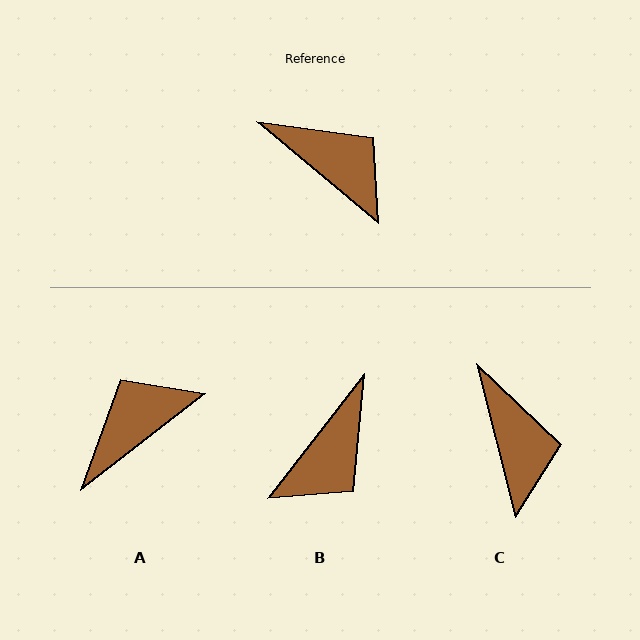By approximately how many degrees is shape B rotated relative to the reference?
Approximately 88 degrees clockwise.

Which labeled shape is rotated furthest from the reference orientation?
B, about 88 degrees away.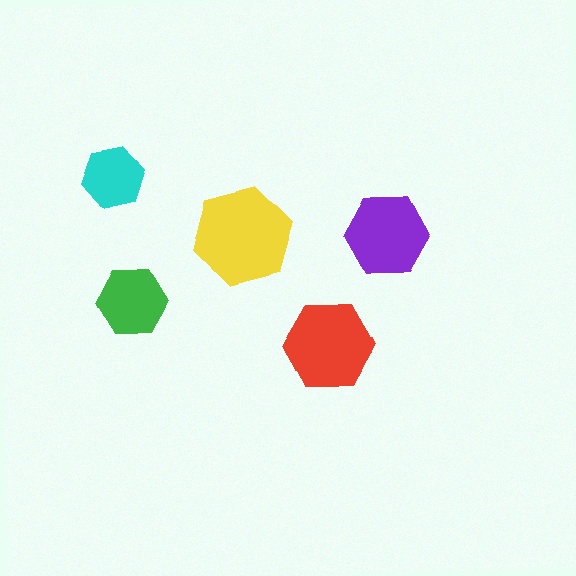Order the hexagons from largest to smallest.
the yellow one, the red one, the purple one, the green one, the cyan one.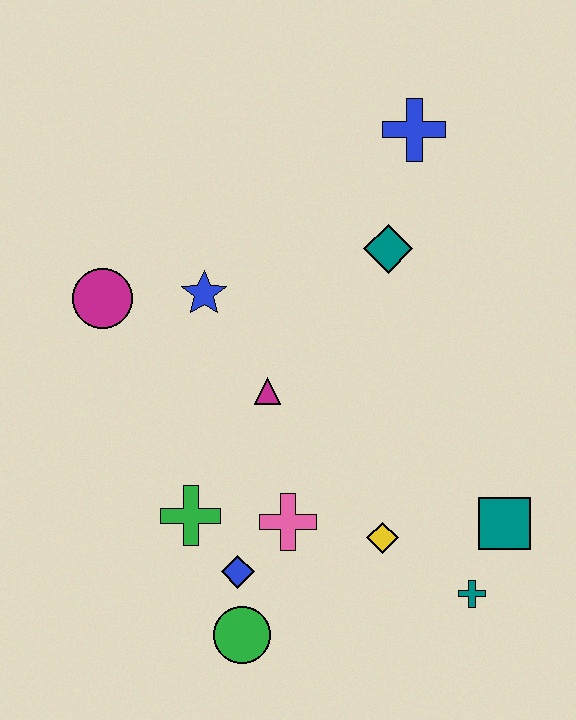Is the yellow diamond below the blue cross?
Yes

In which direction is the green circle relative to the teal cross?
The green circle is to the left of the teal cross.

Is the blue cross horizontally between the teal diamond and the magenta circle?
No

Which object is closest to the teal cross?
The teal square is closest to the teal cross.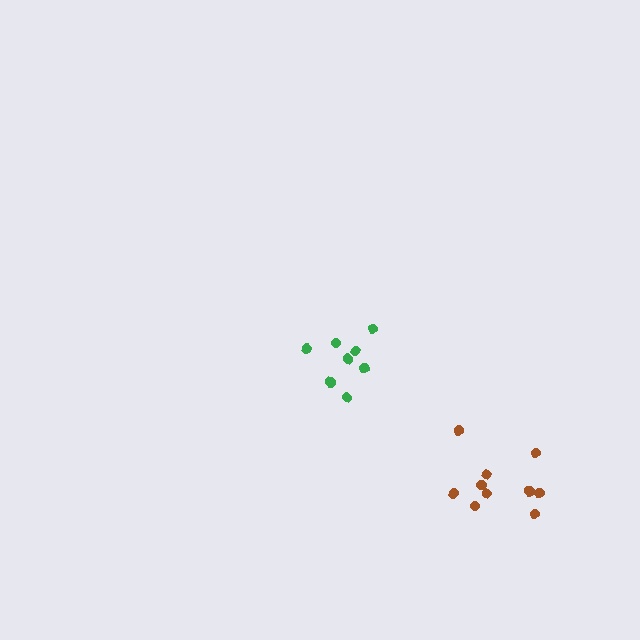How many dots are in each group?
Group 1: 8 dots, Group 2: 10 dots (18 total).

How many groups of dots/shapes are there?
There are 2 groups.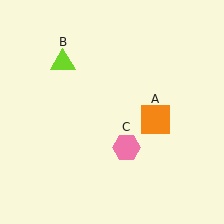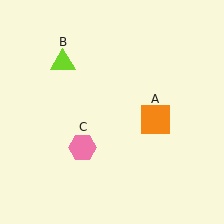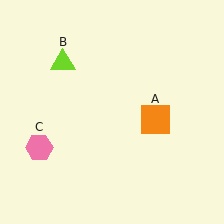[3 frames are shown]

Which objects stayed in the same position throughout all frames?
Orange square (object A) and lime triangle (object B) remained stationary.